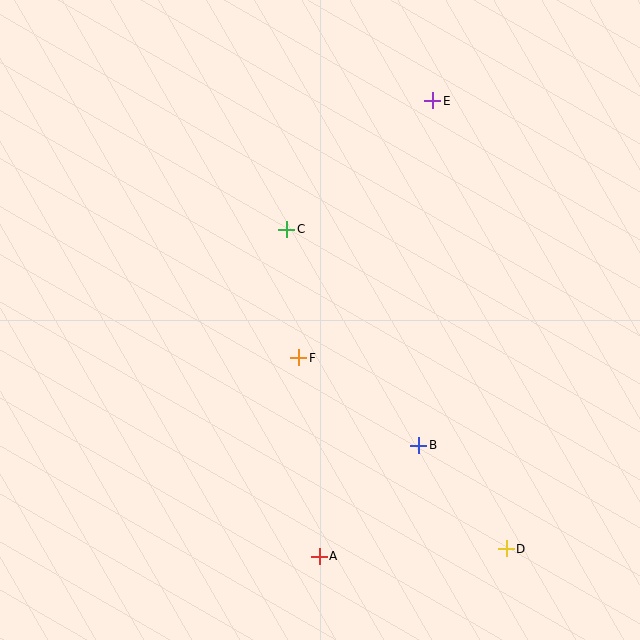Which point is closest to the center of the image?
Point F at (298, 358) is closest to the center.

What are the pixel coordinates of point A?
Point A is at (319, 556).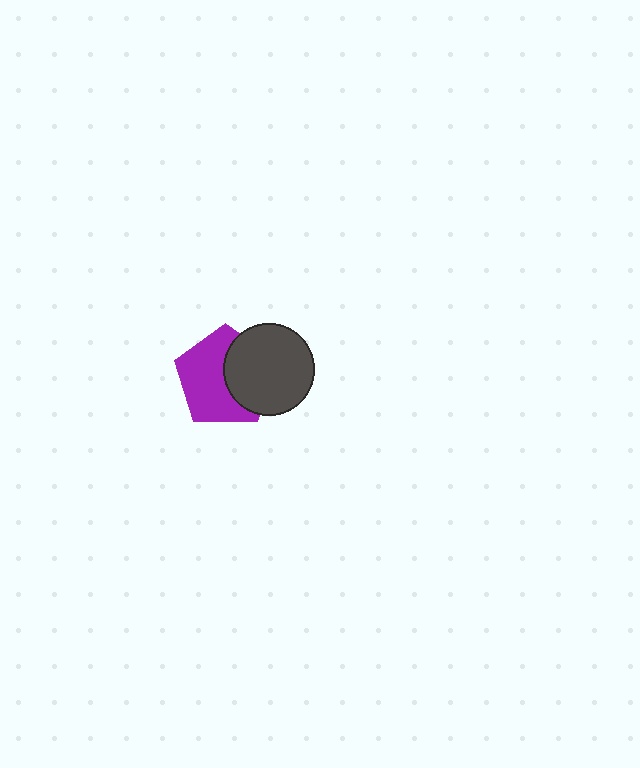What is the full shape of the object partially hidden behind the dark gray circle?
The partially hidden object is a purple pentagon.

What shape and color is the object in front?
The object in front is a dark gray circle.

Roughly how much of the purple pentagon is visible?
About half of it is visible (roughly 60%).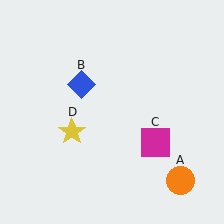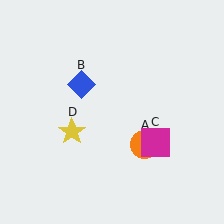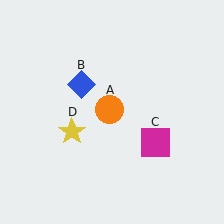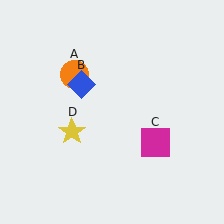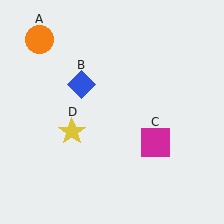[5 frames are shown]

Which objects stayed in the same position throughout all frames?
Blue diamond (object B) and magenta square (object C) and yellow star (object D) remained stationary.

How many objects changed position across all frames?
1 object changed position: orange circle (object A).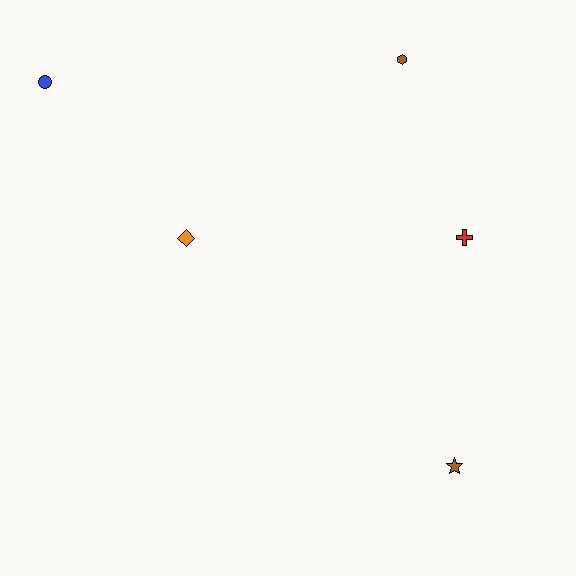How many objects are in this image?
There are 5 objects.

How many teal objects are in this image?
There are no teal objects.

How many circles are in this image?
There is 1 circle.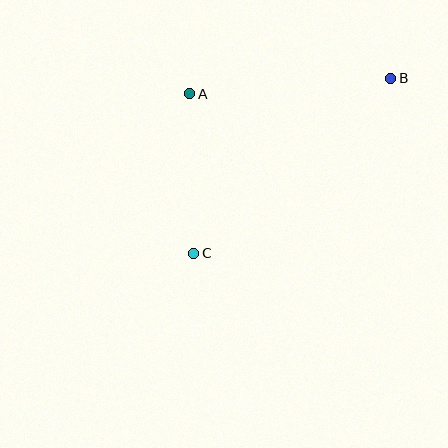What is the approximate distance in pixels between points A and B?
The distance between A and B is approximately 201 pixels.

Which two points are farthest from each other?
Points B and C are farthest from each other.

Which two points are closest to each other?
Points A and C are closest to each other.